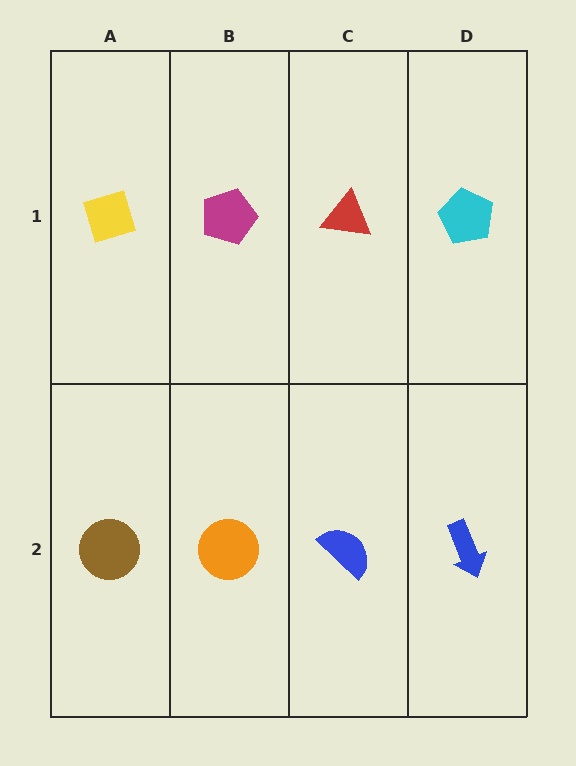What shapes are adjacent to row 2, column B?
A magenta pentagon (row 1, column B), a brown circle (row 2, column A), a blue semicircle (row 2, column C).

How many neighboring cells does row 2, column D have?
2.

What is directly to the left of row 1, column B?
A yellow diamond.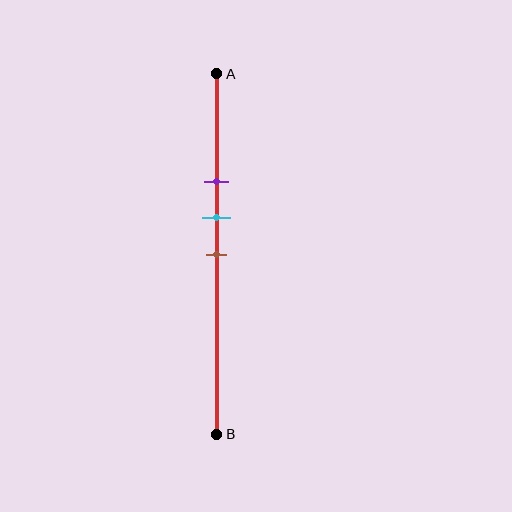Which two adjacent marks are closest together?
The cyan and brown marks are the closest adjacent pair.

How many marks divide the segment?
There are 3 marks dividing the segment.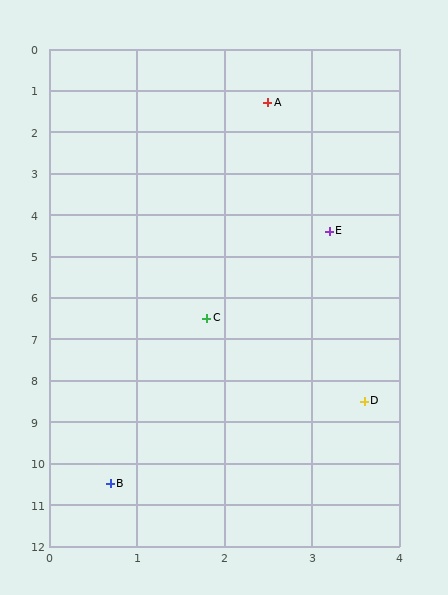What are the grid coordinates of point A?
Point A is at approximately (2.5, 1.3).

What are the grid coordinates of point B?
Point B is at approximately (0.7, 10.5).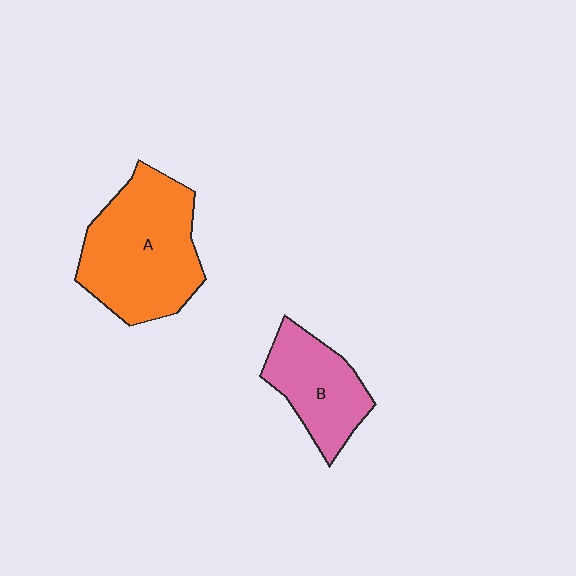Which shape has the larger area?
Shape A (orange).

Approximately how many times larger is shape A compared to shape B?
Approximately 1.7 times.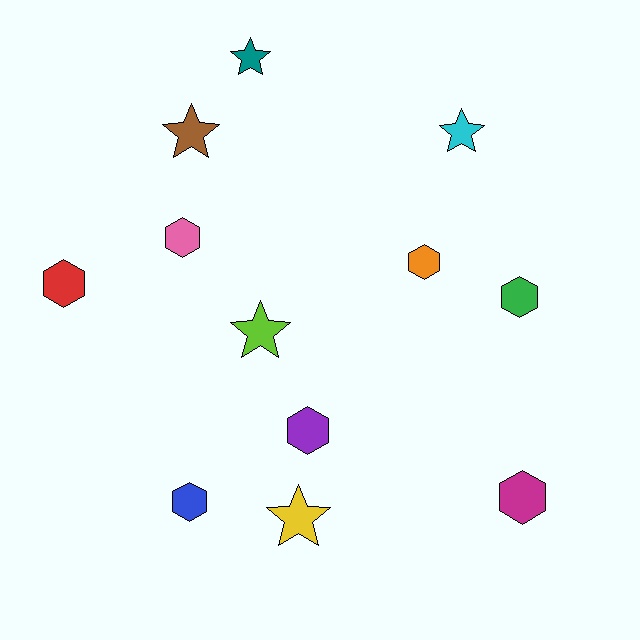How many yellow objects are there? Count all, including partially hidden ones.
There is 1 yellow object.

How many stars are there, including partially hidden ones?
There are 5 stars.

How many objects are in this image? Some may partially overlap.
There are 12 objects.